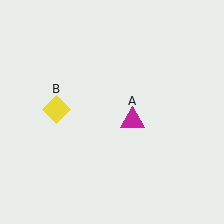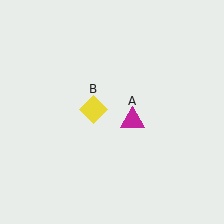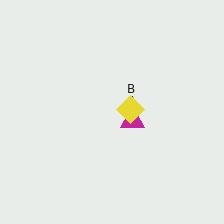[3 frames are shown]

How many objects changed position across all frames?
1 object changed position: yellow diamond (object B).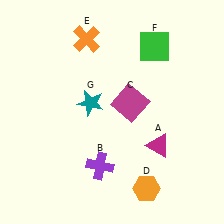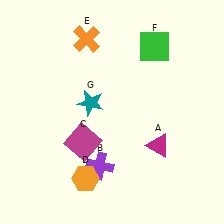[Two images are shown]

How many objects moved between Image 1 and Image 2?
2 objects moved between the two images.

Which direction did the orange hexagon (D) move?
The orange hexagon (D) moved left.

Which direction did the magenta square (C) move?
The magenta square (C) moved left.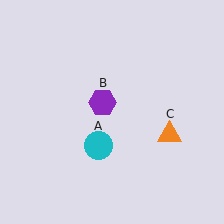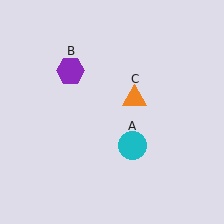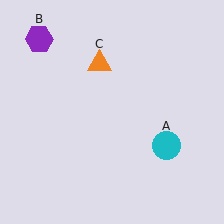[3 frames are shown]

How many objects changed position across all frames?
3 objects changed position: cyan circle (object A), purple hexagon (object B), orange triangle (object C).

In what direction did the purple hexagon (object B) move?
The purple hexagon (object B) moved up and to the left.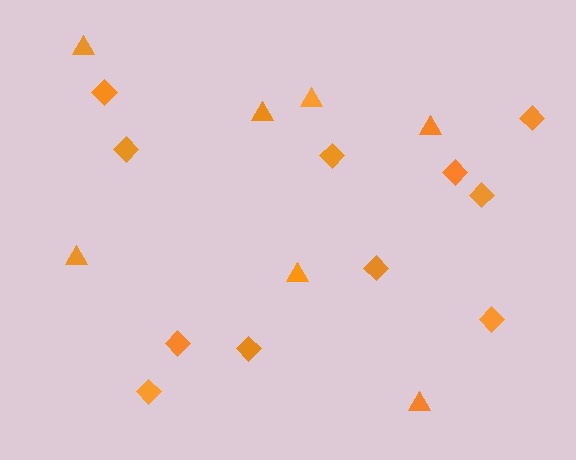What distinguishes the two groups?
There are 2 groups: one group of triangles (7) and one group of diamonds (11).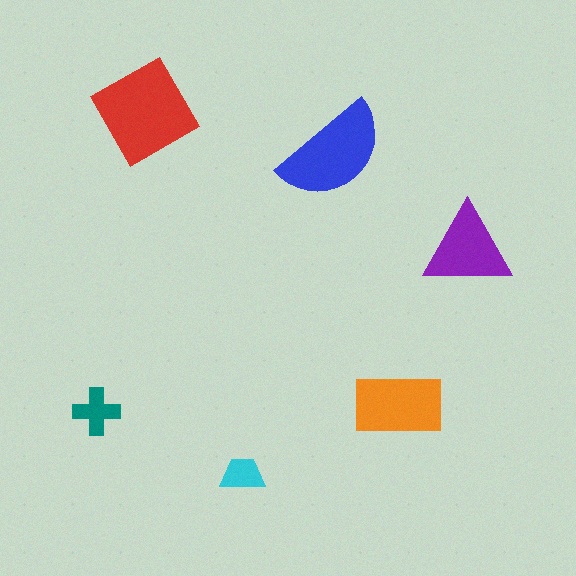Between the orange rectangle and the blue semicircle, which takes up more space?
The blue semicircle.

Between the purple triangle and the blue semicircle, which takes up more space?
The blue semicircle.